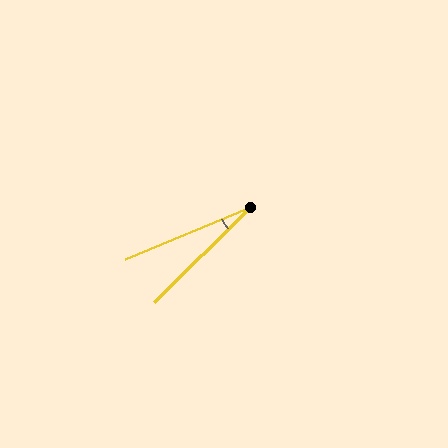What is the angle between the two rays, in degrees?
Approximately 22 degrees.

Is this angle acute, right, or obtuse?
It is acute.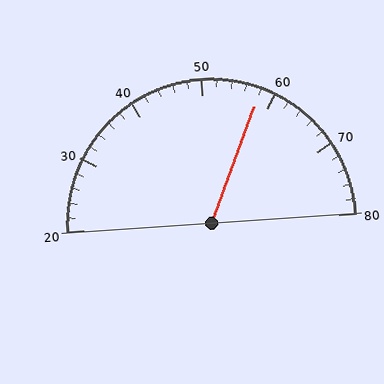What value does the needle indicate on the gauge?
The needle indicates approximately 58.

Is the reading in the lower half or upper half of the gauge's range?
The reading is in the upper half of the range (20 to 80).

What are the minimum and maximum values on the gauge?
The gauge ranges from 20 to 80.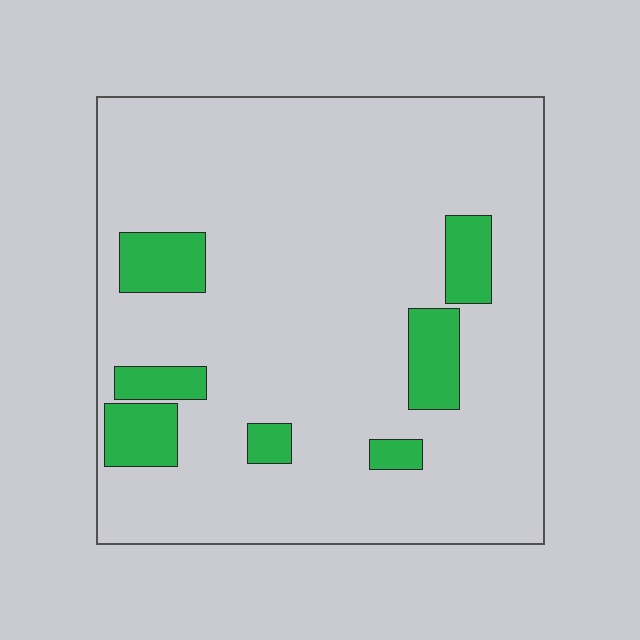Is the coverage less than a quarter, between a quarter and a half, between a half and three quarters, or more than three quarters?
Less than a quarter.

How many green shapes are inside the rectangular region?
7.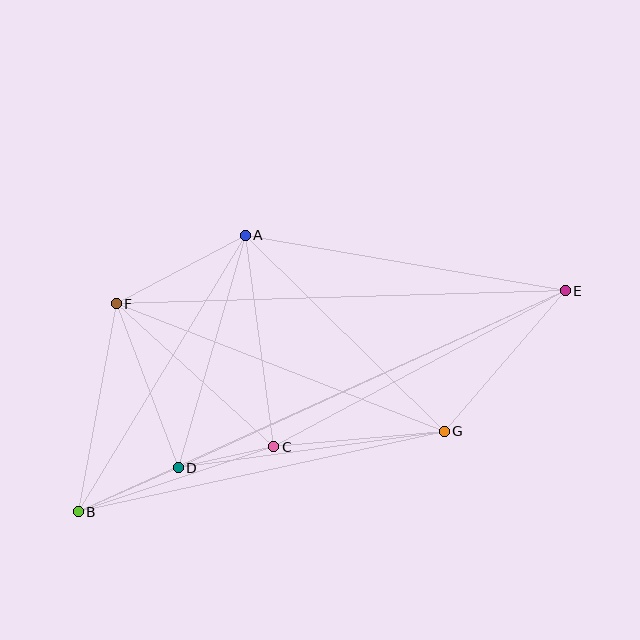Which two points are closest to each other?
Points C and D are closest to each other.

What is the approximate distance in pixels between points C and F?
The distance between C and F is approximately 212 pixels.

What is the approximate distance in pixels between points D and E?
The distance between D and E is approximately 425 pixels.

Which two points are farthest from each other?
Points B and E are farthest from each other.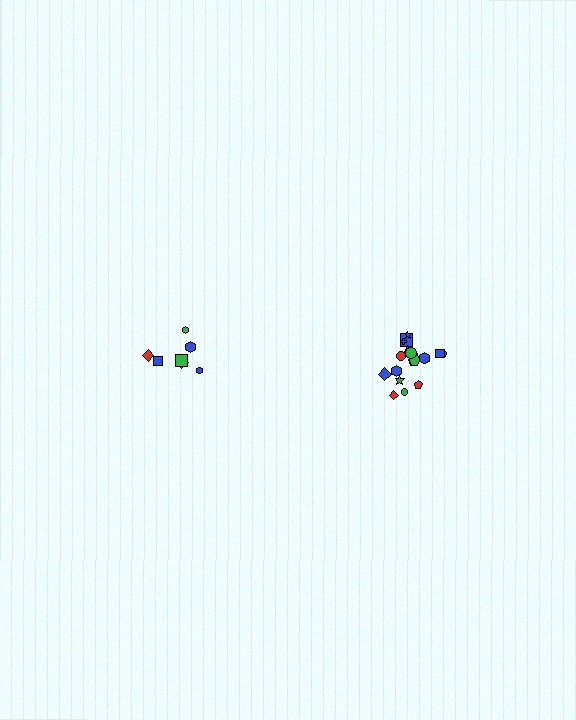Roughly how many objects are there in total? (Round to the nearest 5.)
Roughly 25 objects in total.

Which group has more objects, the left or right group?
The right group.